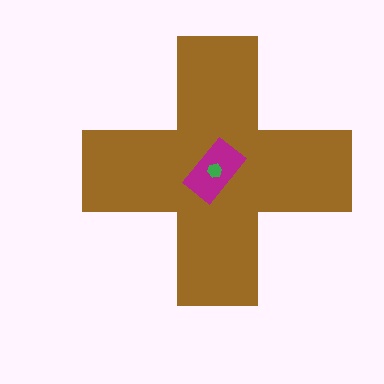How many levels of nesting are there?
3.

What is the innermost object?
The green hexagon.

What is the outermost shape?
The brown cross.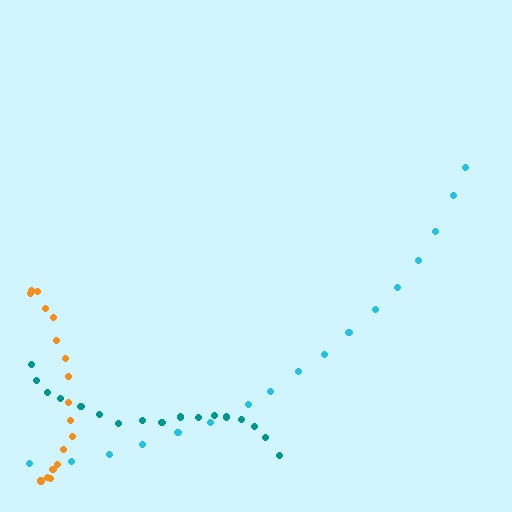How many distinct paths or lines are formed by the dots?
There are 3 distinct paths.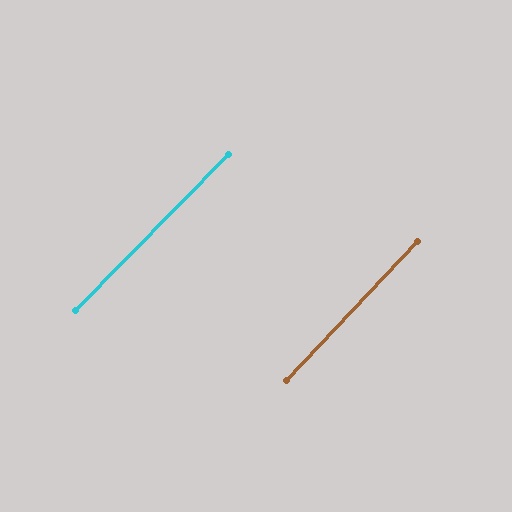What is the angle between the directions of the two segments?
Approximately 1 degree.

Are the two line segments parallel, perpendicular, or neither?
Parallel — their directions differ by only 1.1°.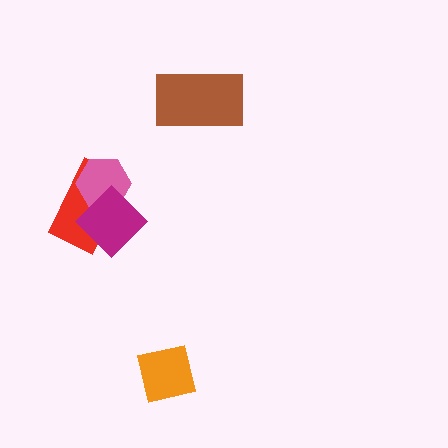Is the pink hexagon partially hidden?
Yes, it is partially covered by another shape.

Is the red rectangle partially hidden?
Yes, it is partially covered by another shape.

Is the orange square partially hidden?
No, no other shape covers it.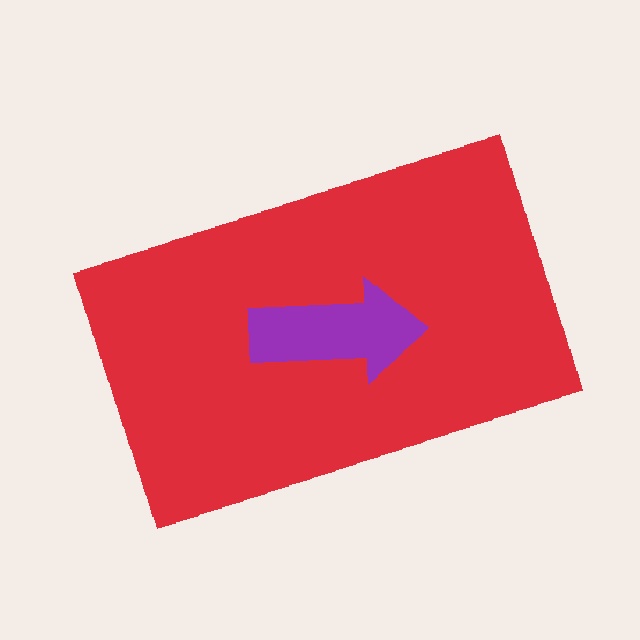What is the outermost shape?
The red rectangle.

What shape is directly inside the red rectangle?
The purple arrow.